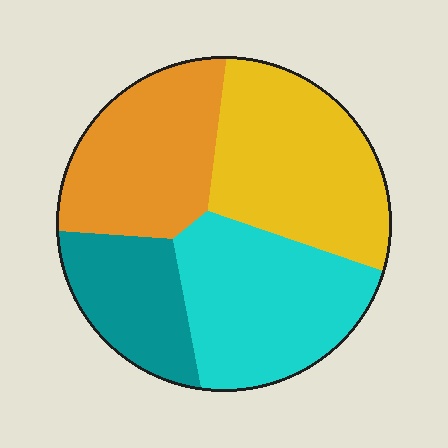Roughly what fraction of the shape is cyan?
Cyan takes up between a sixth and a third of the shape.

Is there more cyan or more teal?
Cyan.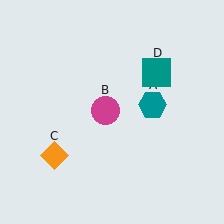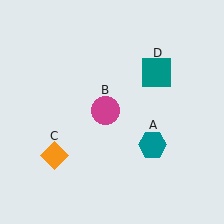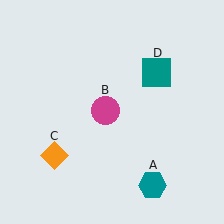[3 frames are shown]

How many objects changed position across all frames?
1 object changed position: teal hexagon (object A).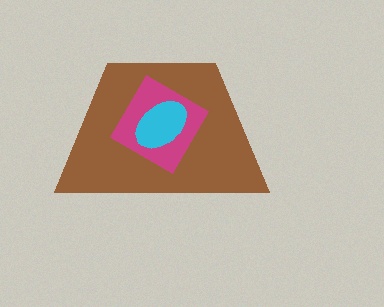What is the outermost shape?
The brown trapezoid.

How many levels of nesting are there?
3.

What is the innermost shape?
The cyan ellipse.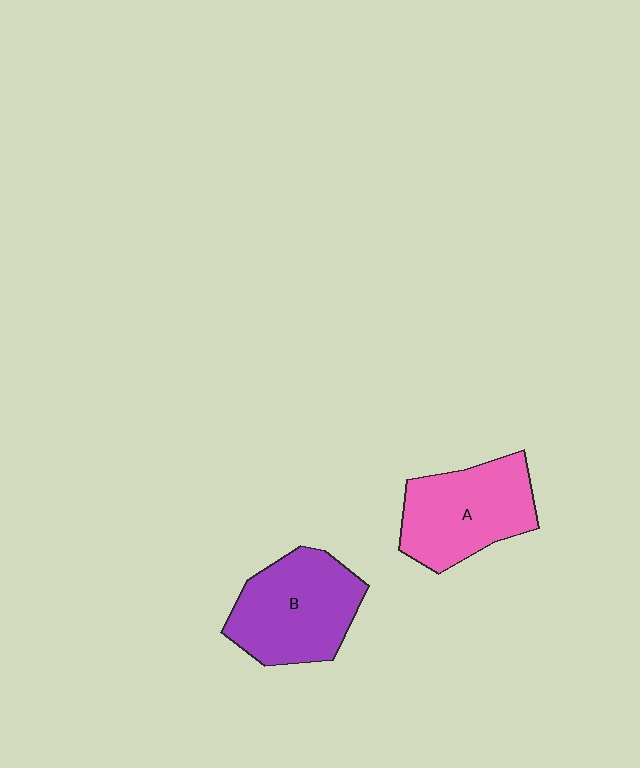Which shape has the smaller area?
Shape A (pink).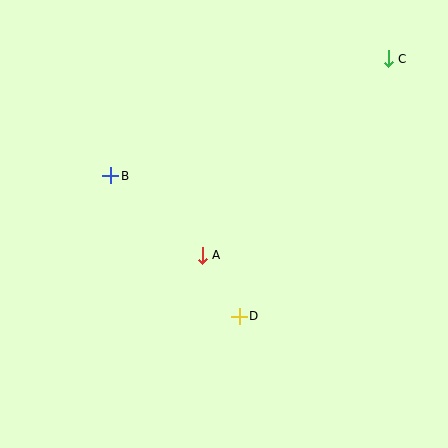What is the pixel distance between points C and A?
The distance between C and A is 271 pixels.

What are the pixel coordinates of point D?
Point D is at (239, 316).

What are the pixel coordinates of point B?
Point B is at (111, 176).